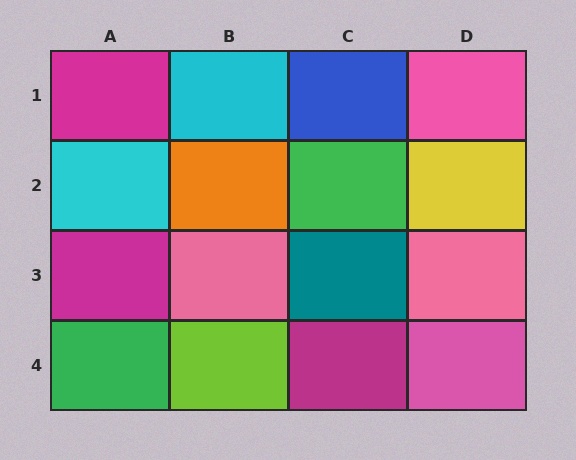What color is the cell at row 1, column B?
Cyan.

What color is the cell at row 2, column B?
Orange.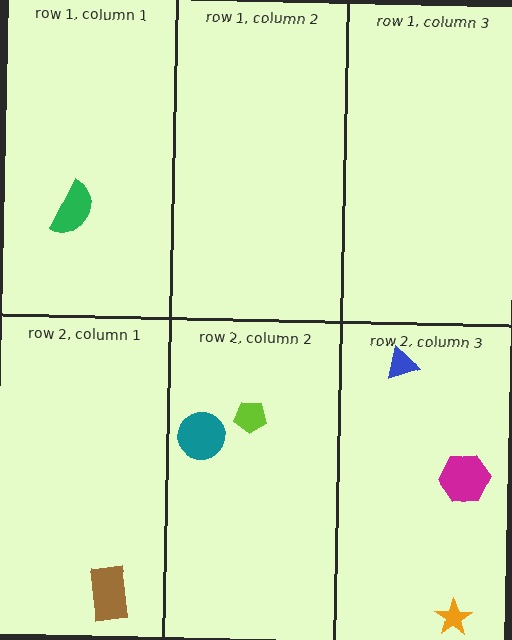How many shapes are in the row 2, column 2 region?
2.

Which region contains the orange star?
The row 2, column 3 region.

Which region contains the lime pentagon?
The row 2, column 2 region.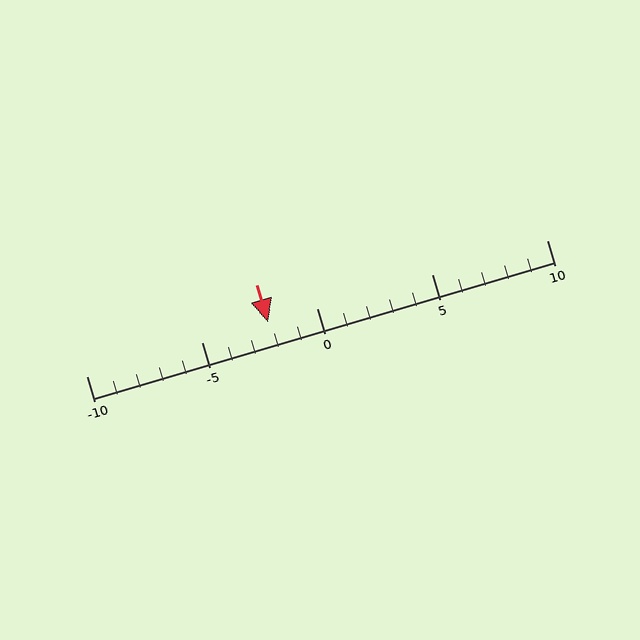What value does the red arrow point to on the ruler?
The red arrow points to approximately -2.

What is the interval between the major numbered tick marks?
The major tick marks are spaced 5 units apart.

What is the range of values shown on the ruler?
The ruler shows values from -10 to 10.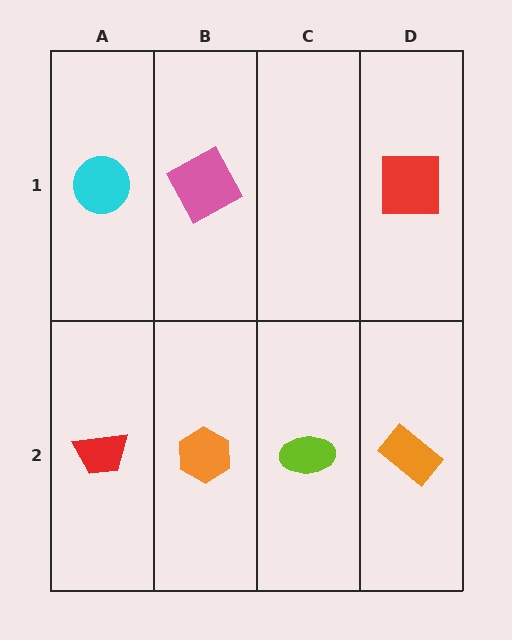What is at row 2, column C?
A lime ellipse.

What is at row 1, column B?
A pink square.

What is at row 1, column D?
A red square.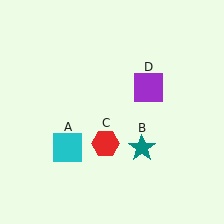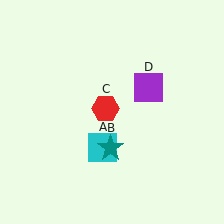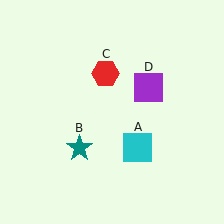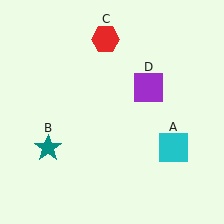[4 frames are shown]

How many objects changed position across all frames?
3 objects changed position: cyan square (object A), teal star (object B), red hexagon (object C).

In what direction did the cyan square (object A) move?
The cyan square (object A) moved right.